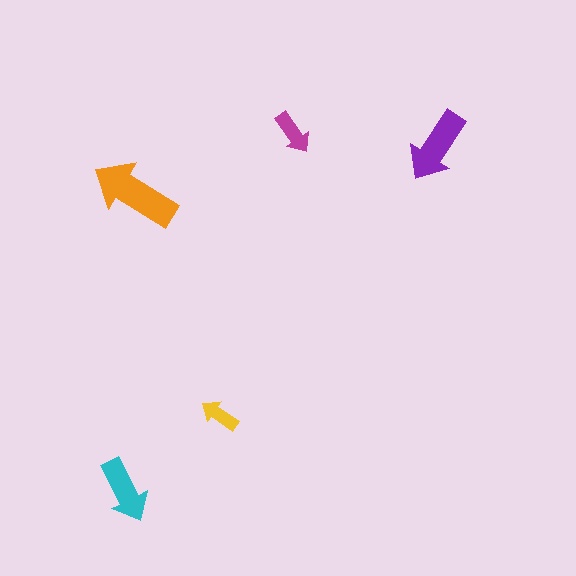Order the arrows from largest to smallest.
the orange one, the purple one, the cyan one, the magenta one, the yellow one.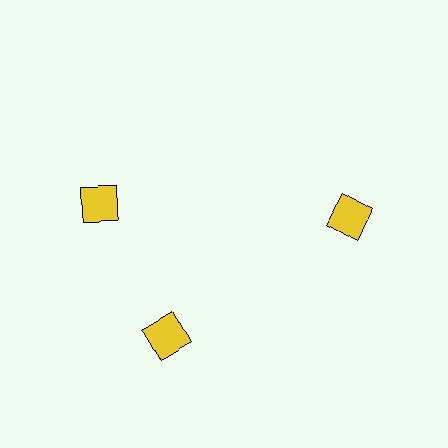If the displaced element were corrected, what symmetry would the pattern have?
It would have 3-fold rotational symmetry — the pattern would map onto itself every 120 degrees.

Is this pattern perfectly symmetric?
No. The 3 yellow squares are arranged in a ring, but one element near the 11 o'clock position is rotated out of alignment along the ring, breaking the 3-fold rotational symmetry.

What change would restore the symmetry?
The symmetry would be restored by rotating it back into even spacing with its neighbors so that all 3 squares sit at equal angles and equal distance from the center.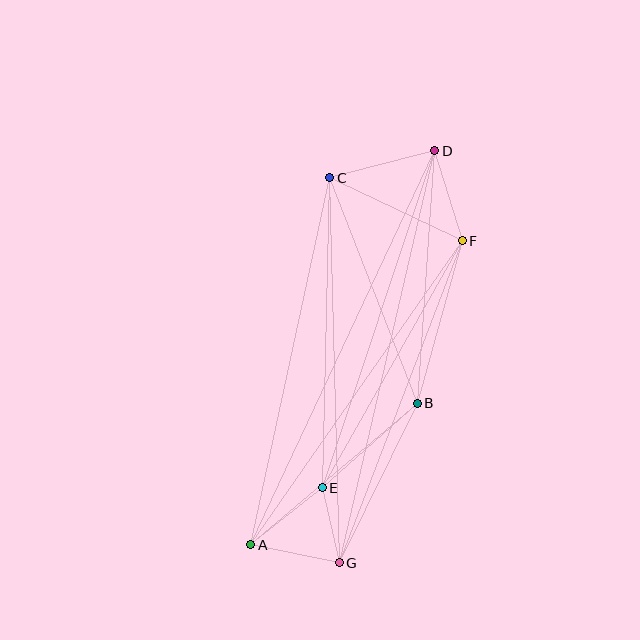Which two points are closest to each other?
Points E and G are closest to each other.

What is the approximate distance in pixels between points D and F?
The distance between D and F is approximately 94 pixels.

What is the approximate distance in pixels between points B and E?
The distance between B and E is approximately 127 pixels.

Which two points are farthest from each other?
Points A and D are farthest from each other.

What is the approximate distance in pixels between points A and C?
The distance between A and C is approximately 375 pixels.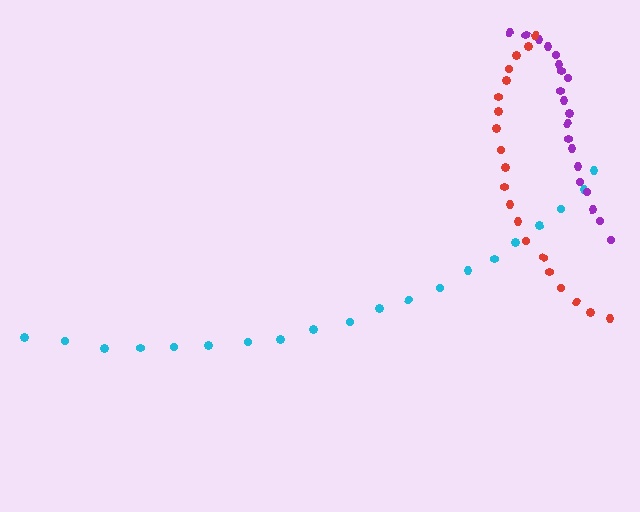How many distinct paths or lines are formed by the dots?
There are 3 distinct paths.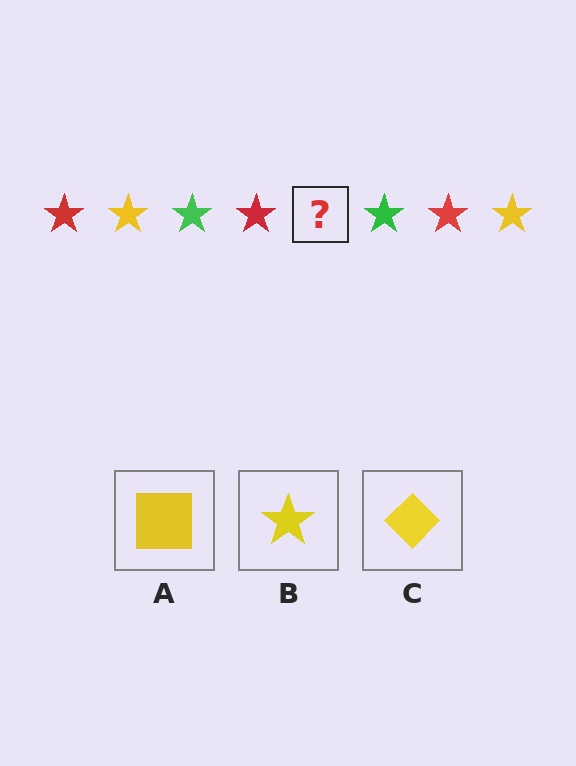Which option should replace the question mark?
Option B.